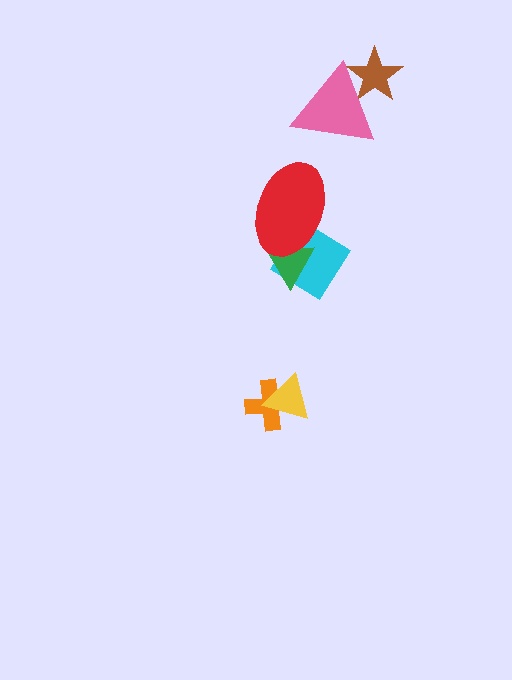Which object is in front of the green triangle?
The red ellipse is in front of the green triangle.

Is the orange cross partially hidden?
Yes, it is partially covered by another shape.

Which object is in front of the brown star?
The pink triangle is in front of the brown star.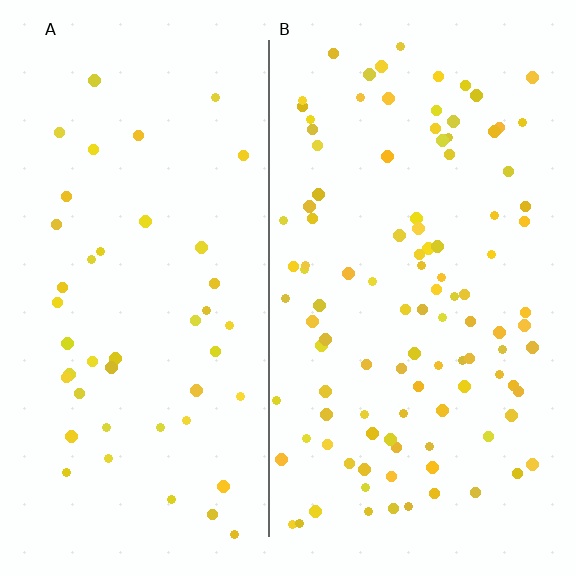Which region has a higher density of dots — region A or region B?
B (the right).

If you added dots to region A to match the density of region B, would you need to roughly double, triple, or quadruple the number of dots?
Approximately double.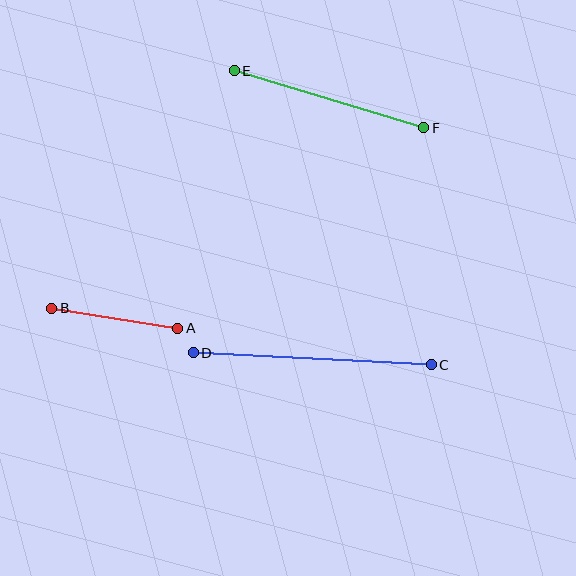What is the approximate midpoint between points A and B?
The midpoint is at approximately (115, 318) pixels.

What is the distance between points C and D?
The distance is approximately 238 pixels.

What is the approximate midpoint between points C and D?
The midpoint is at approximately (312, 359) pixels.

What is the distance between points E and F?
The distance is approximately 198 pixels.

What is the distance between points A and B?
The distance is approximately 127 pixels.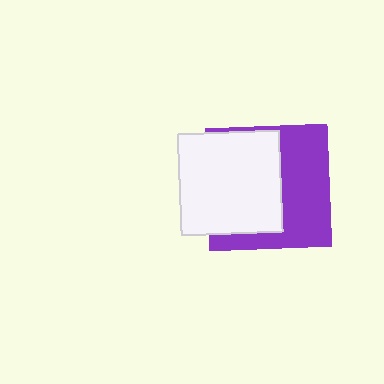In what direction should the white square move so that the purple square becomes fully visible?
The white square should move left. That is the shortest direction to clear the overlap and leave the purple square fully visible.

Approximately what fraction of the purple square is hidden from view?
Roughly 51% of the purple square is hidden behind the white square.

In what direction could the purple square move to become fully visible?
The purple square could move right. That would shift it out from behind the white square entirely.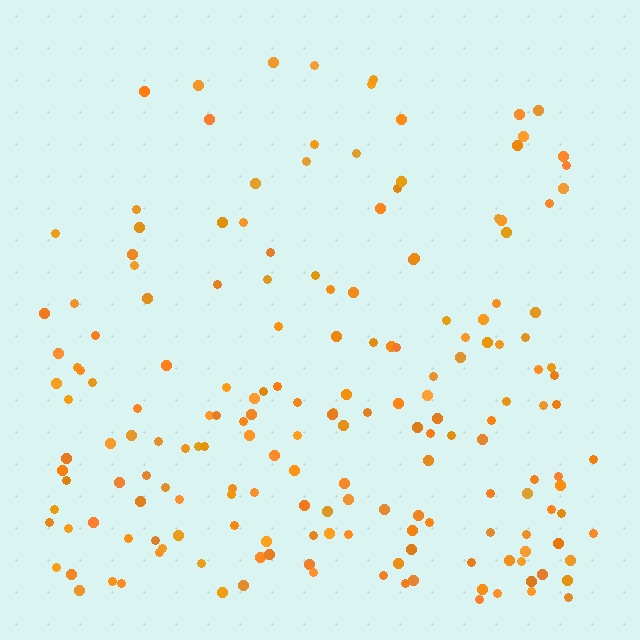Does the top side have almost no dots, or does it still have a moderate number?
Still a moderate number, just noticeably fewer than the bottom.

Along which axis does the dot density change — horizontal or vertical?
Vertical.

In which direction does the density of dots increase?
From top to bottom, with the bottom side densest.